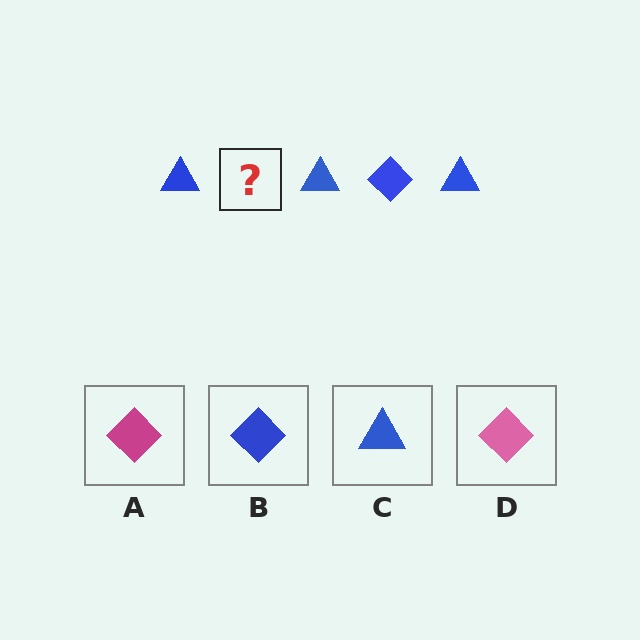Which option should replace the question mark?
Option B.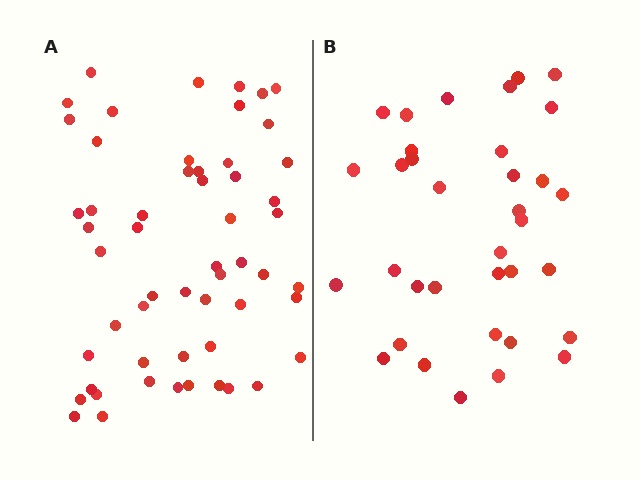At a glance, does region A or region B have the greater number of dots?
Region A (the left region) has more dots.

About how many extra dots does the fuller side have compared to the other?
Region A has approximately 20 more dots than region B.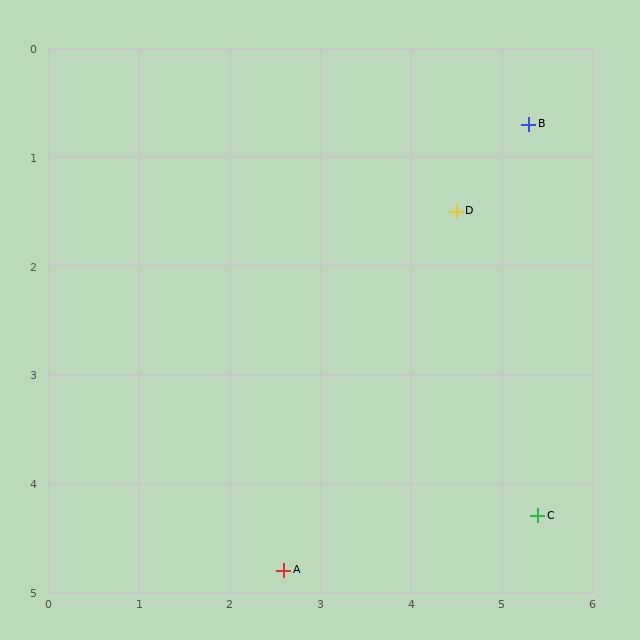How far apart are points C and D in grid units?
Points C and D are about 2.9 grid units apart.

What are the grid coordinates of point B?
Point B is at approximately (5.3, 0.7).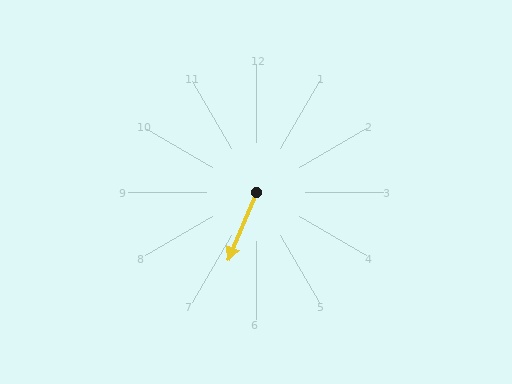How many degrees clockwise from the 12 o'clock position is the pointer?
Approximately 202 degrees.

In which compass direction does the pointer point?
South.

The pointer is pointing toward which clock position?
Roughly 7 o'clock.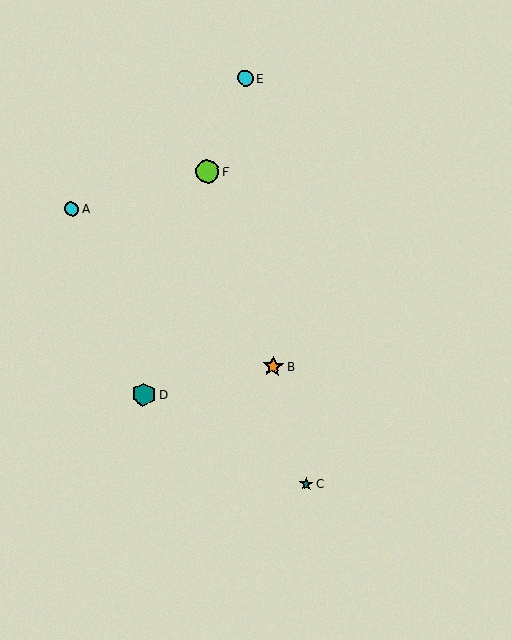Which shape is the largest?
The teal hexagon (labeled D) is the largest.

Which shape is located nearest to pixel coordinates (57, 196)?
The cyan circle (labeled A) at (72, 209) is nearest to that location.